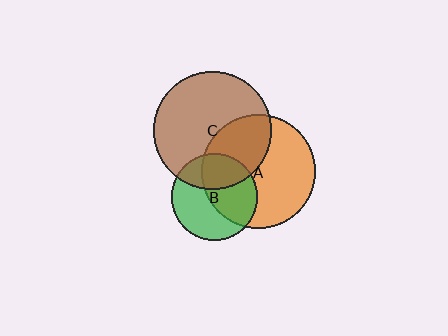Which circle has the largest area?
Circle C (brown).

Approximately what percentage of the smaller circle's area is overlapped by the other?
Approximately 30%.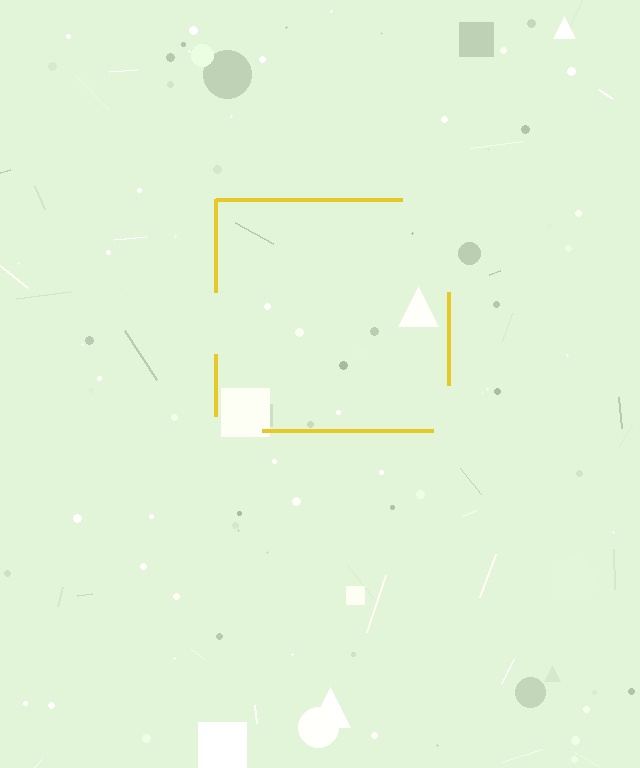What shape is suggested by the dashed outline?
The dashed outline suggests a square.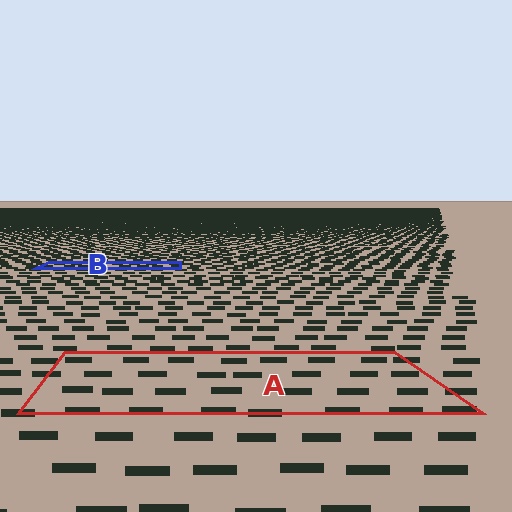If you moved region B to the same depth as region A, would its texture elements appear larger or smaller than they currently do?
They would appear larger. At a closer depth, the same texture elements are projected at a bigger on-screen size.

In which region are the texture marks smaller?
The texture marks are smaller in region B, because it is farther away.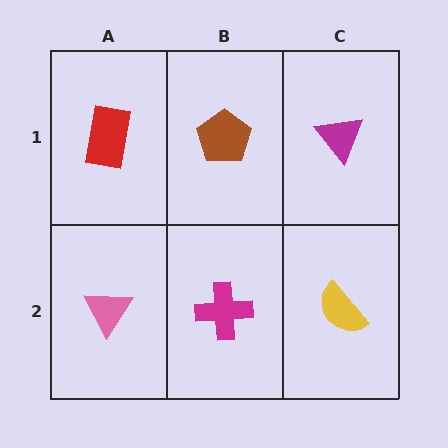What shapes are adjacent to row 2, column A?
A red rectangle (row 1, column A), a magenta cross (row 2, column B).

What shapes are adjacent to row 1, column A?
A pink triangle (row 2, column A), a brown pentagon (row 1, column B).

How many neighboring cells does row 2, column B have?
3.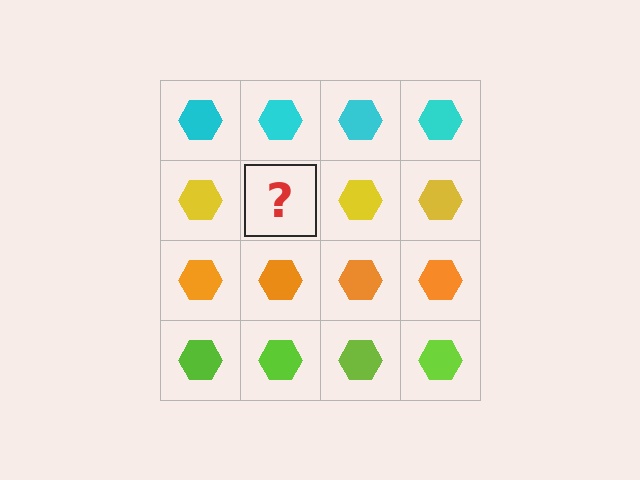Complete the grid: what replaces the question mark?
The question mark should be replaced with a yellow hexagon.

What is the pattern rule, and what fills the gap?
The rule is that each row has a consistent color. The gap should be filled with a yellow hexagon.